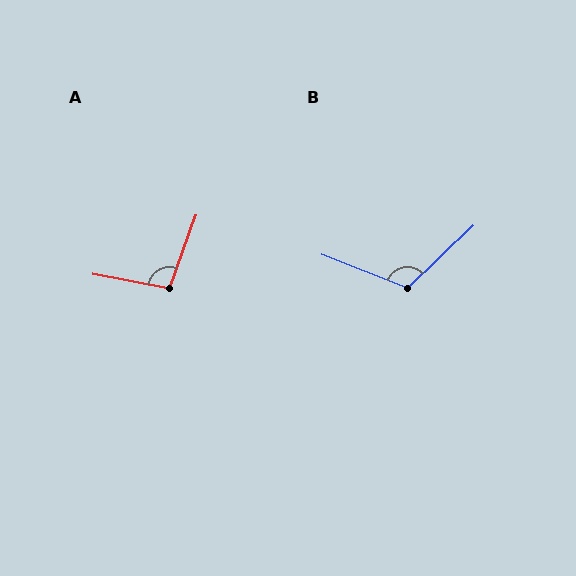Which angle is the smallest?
A, at approximately 99 degrees.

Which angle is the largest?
B, at approximately 115 degrees.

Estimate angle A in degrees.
Approximately 99 degrees.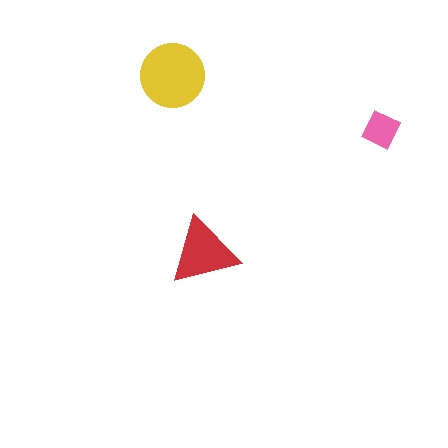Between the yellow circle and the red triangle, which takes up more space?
The yellow circle.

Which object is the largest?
The yellow circle.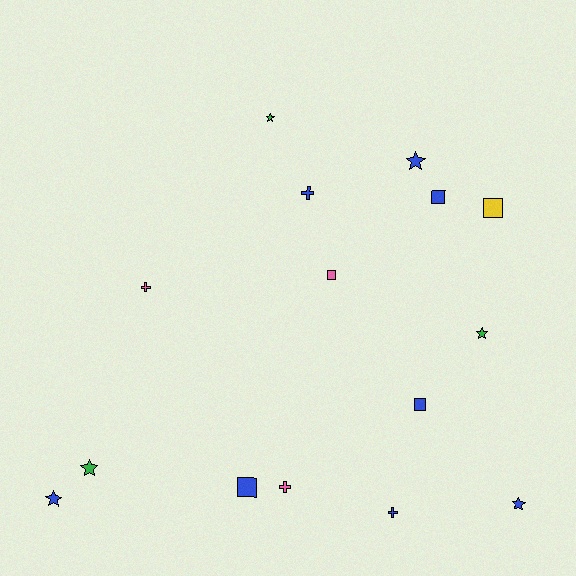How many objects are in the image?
There are 15 objects.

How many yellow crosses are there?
There are no yellow crosses.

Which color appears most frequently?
Blue, with 8 objects.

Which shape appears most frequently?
Star, with 6 objects.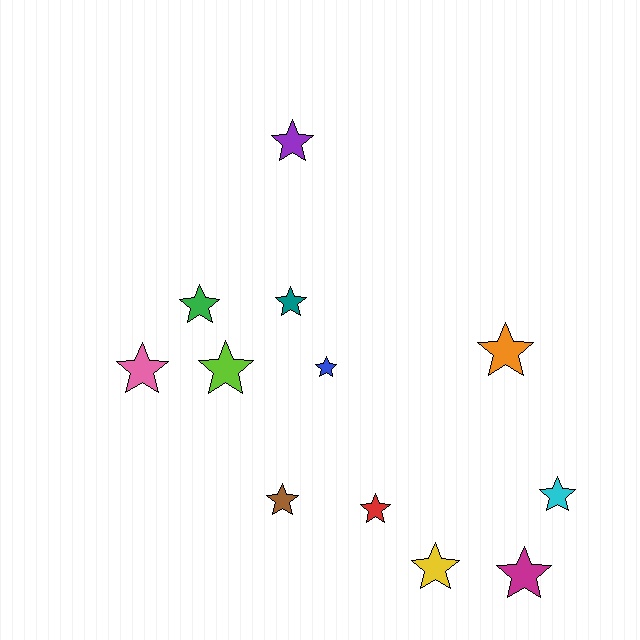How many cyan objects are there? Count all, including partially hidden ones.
There is 1 cyan object.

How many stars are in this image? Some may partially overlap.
There are 12 stars.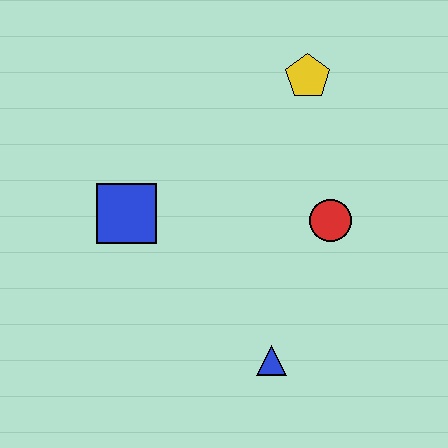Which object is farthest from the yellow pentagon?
The blue triangle is farthest from the yellow pentagon.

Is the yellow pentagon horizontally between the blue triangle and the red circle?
Yes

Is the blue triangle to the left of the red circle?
Yes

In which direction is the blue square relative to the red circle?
The blue square is to the left of the red circle.